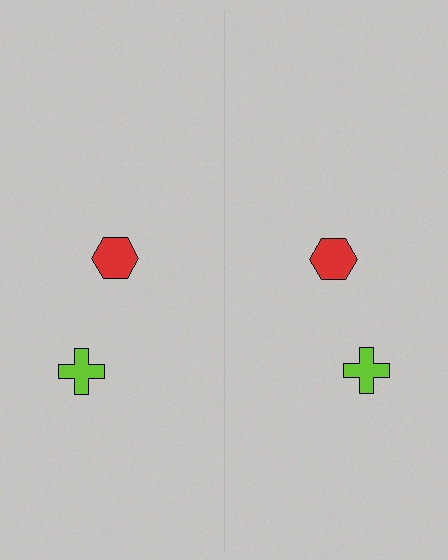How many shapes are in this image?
There are 4 shapes in this image.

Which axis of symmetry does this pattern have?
The pattern has a vertical axis of symmetry running through the center of the image.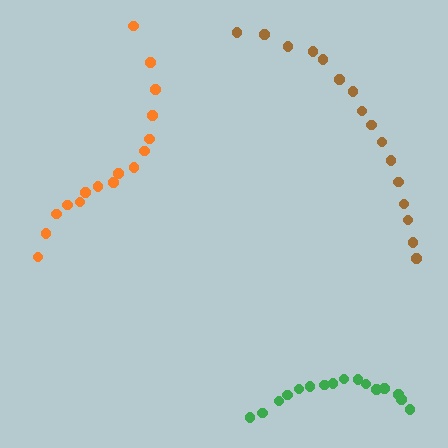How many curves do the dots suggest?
There are 3 distinct paths.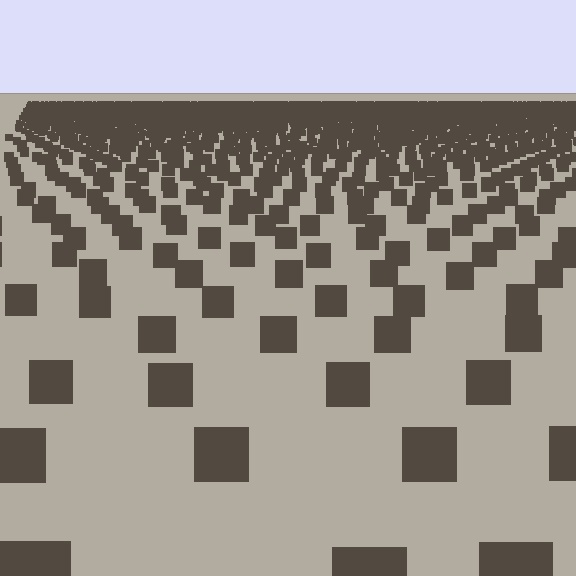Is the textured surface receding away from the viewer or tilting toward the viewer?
The surface is receding away from the viewer. Texture elements get smaller and denser toward the top.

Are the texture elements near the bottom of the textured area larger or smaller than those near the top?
Larger. Near the bottom, elements are closer to the viewer and appear at a bigger on-screen size.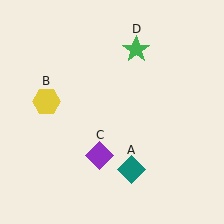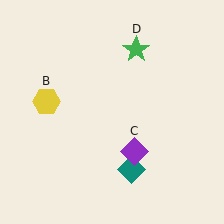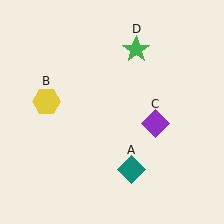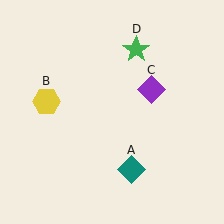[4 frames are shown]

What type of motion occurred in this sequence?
The purple diamond (object C) rotated counterclockwise around the center of the scene.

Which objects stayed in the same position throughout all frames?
Teal diamond (object A) and yellow hexagon (object B) and green star (object D) remained stationary.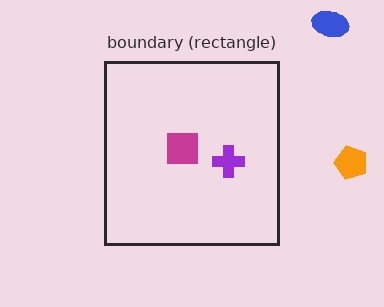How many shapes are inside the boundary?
2 inside, 2 outside.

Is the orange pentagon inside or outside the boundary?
Outside.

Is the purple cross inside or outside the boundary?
Inside.